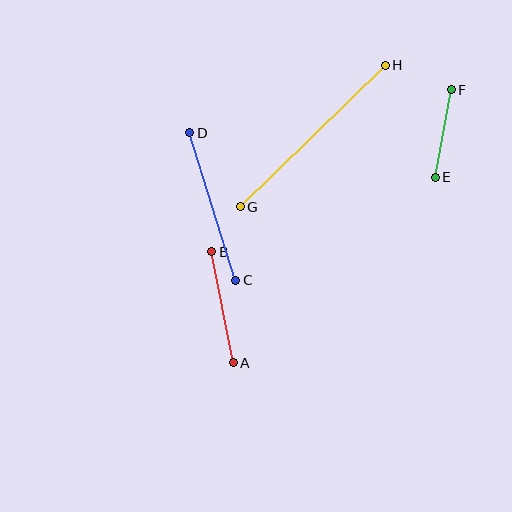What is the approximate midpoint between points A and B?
The midpoint is at approximately (223, 307) pixels.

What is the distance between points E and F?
The distance is approximately 89 pixels.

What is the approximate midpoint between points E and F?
The midpoint is at approximately (443, 134) pixels.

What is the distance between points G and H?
The distance is approximately 203 pixels.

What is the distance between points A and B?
The distance is approximately 113 pixels.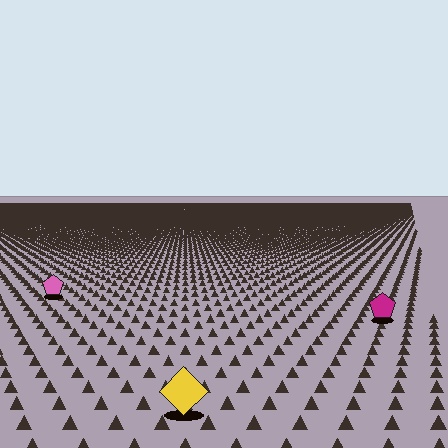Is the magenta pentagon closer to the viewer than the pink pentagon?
Yes. The magenta pentagon is closer — you can tell from the texture gradient: the ground texture is coarser near it.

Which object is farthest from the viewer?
The pink pentagon is farthest from the viewer. It appears smaller and the ground texture around it is denser.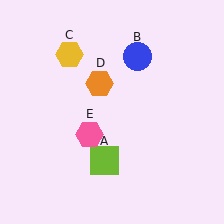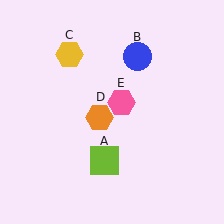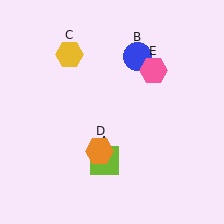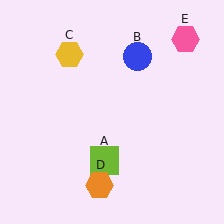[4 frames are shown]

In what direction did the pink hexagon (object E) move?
The pink hexagon (object E) moved up and to the right.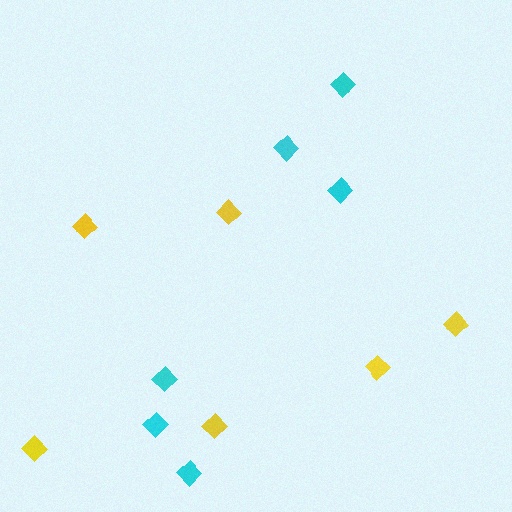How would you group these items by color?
There are 2 groups: one group of yellow diamonds (6) and one group of cyan diamonds (6).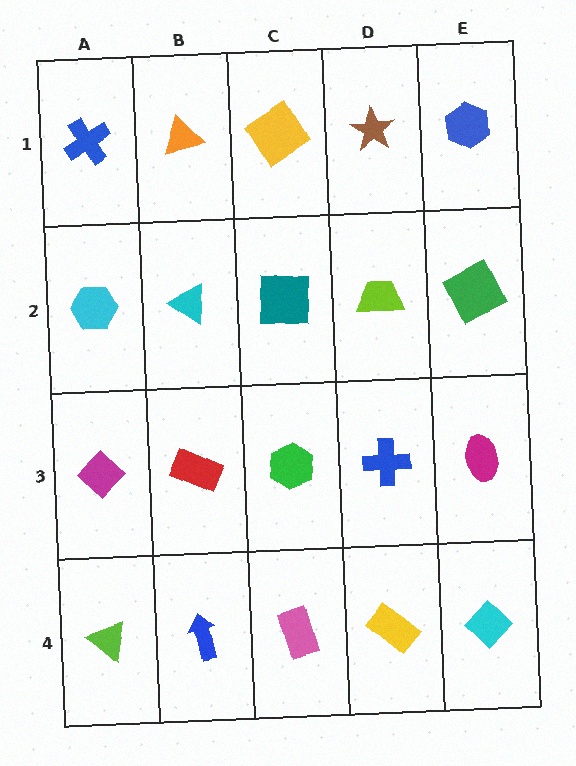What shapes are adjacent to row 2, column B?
An orange triangle (row 1, column B), a red rectangle (row 3, column B), a cyan hexagon (row 2, column A), a teal square (row 2, column C).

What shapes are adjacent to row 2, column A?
A blue cross (row 1, column A), a magenta diamond (row 3, column A), a cyan triangle (row 2, column B).